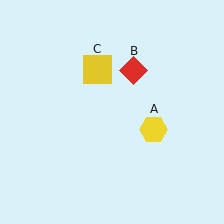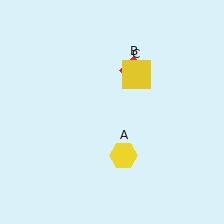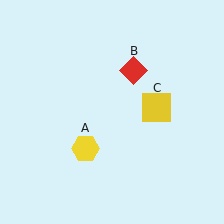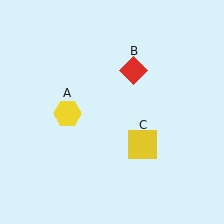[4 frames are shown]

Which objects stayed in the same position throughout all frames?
Red diamond (object B) remained stationary.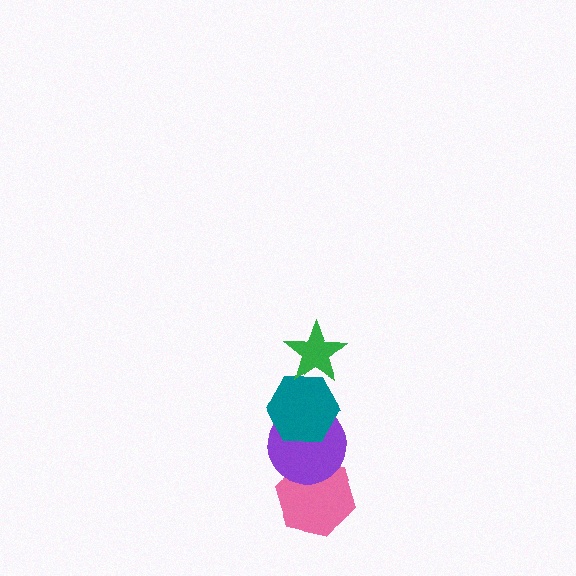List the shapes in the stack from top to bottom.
From top to bottom: the green star, the teal hexagon, the purple circle, the pink hexagon.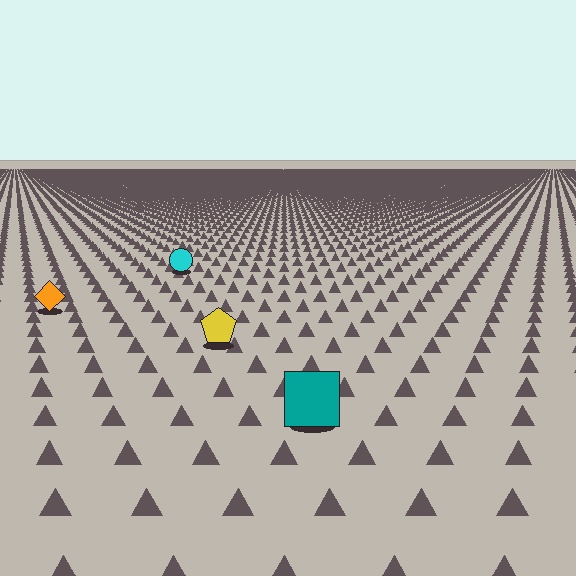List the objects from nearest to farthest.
From nearest to farthest: the teal square, the yellow pentagon, the orange diamond, the cyan circle.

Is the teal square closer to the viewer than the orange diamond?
Yes. The teal square is closer — you can tell from the texture gradient: the ground texture is coarser near it.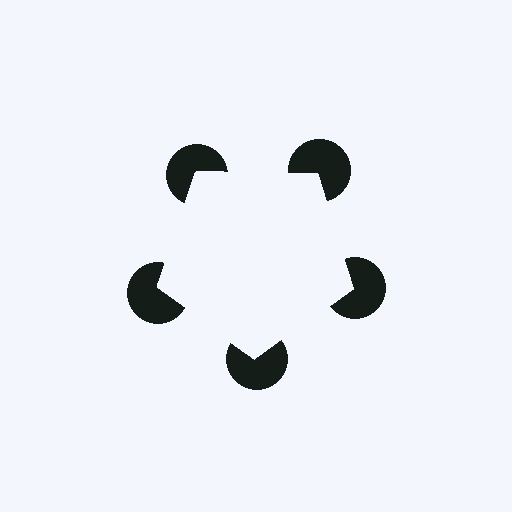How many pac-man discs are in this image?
There are 5 — one at each vertex of the illusory pentagon.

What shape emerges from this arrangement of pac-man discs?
An illusory pentagon — its edges are inferred from the aligned wedge cuts in the pac-man discs, not physically drawn.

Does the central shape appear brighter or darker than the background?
It typically appears slightly brighter than the background, even though no actual brightness change is drawn.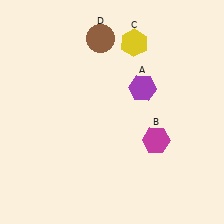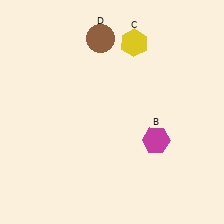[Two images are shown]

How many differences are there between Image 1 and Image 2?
There is 1 difference between the two images.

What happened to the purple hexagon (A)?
The purple hexagon (A) was removed in Image 2. It was in the top-right area of Image 1.